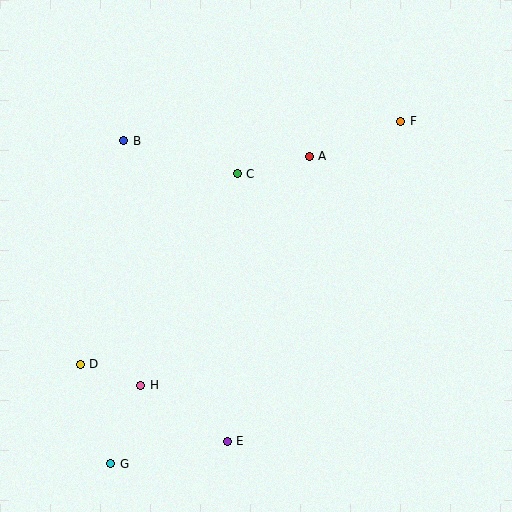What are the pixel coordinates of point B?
Point B is at (124, 141).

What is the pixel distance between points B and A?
The distance between B and A is 186 pixels.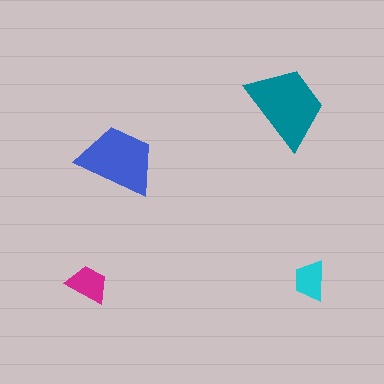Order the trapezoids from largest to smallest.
the teal one, the blue one, the magenta one, the cyan one.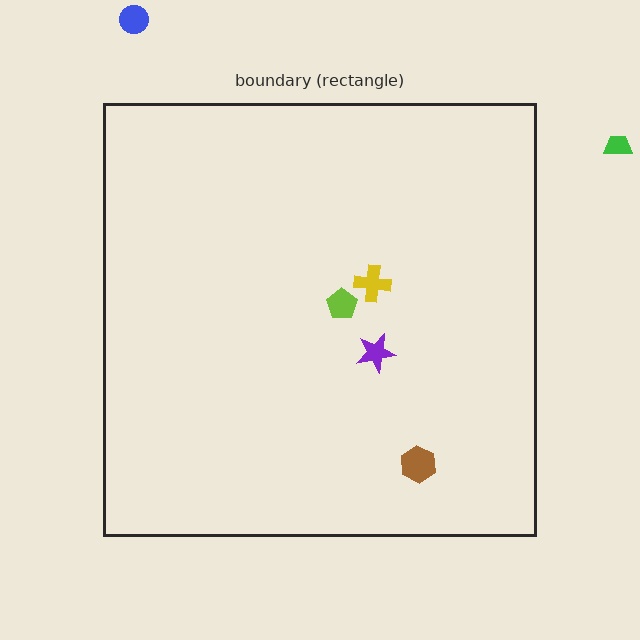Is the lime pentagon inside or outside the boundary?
Inside.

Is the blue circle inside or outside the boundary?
Outside.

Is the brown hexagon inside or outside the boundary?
Inside.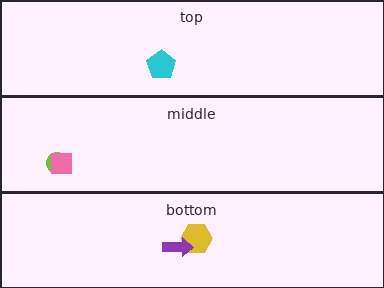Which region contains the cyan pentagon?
The top region.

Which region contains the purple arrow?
The bottom region.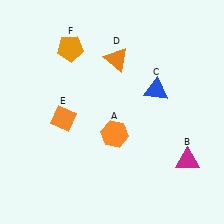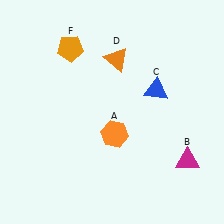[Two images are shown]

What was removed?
The orange diamond (E) was removed in Image 2.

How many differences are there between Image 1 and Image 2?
There is 1 difference between the two images.